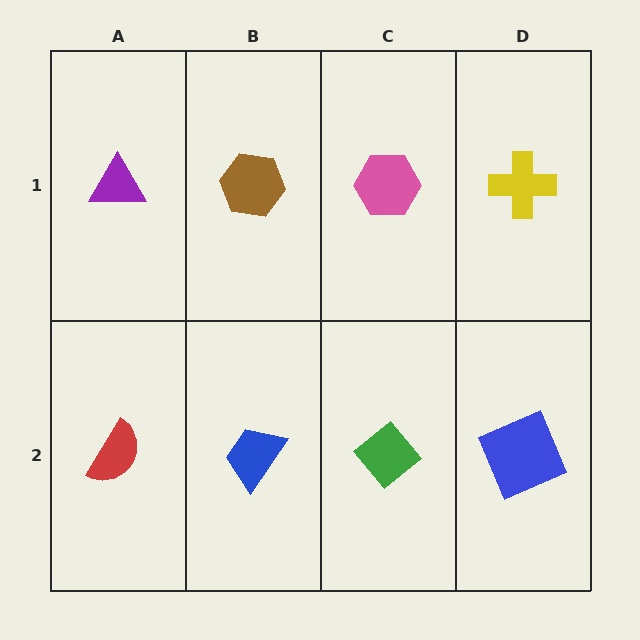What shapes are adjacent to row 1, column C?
A green diamond (row 2, column C), a brown hexagon (row 1, column B), a yellow cross (row 1, column D).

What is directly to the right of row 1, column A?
A brown hexagon.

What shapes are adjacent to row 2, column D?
A yellow cross (row 1, column D), a green diamond (row 2, column C).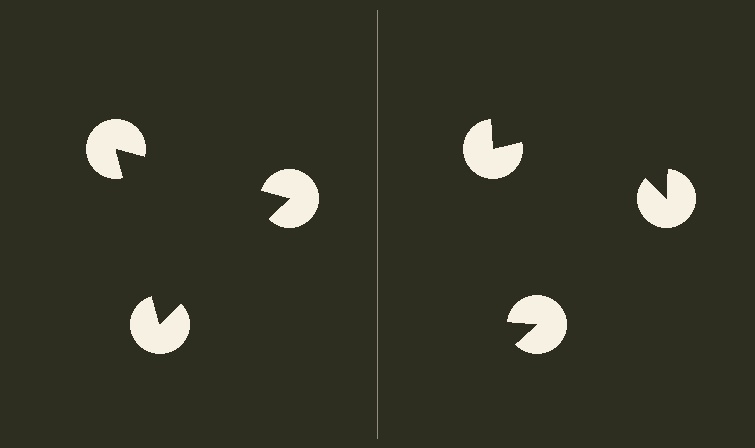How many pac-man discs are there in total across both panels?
6 — 3 on each side.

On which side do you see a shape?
An illusory triangle appears on the left side. On the right side the wedge cuts are rotated, so no coherent shape forms.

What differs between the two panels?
The pac-man discs are positioned identically on both sides; only the wedge orientations differ. On the left they align to a triangle; on the right they are misaligned.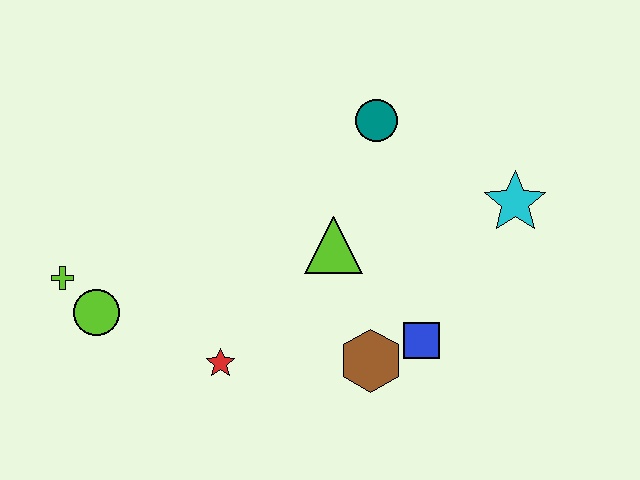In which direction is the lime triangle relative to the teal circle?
The lime triangle is below the teal circle.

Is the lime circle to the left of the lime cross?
No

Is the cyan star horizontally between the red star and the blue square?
No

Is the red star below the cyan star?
Yes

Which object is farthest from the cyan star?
The lime cross is farthest from the cyan star.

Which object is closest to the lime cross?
The lime circle is closest to the lime cross.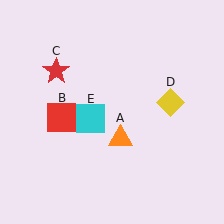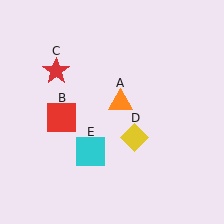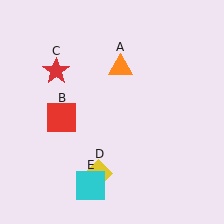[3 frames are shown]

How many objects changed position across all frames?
3 objects changed position: orange triangle (object A), yellow diamond (object D), cyan square (object E).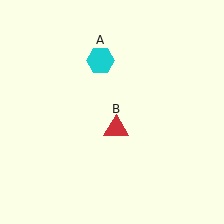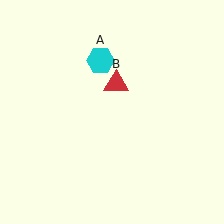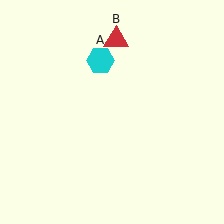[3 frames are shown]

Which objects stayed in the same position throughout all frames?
Cyan hexagon (object A) remained stationary.